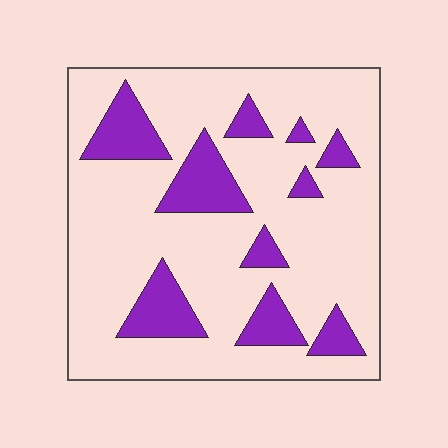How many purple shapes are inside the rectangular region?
10.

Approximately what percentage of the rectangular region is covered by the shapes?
Approximately 20%.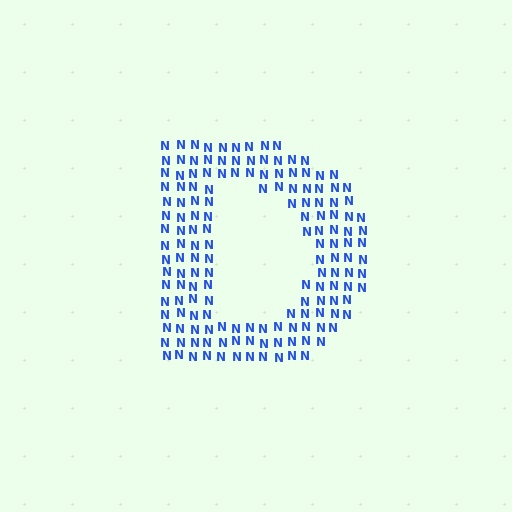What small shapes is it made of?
It is made of small letter N's.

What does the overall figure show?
The overall figure shows the letter D.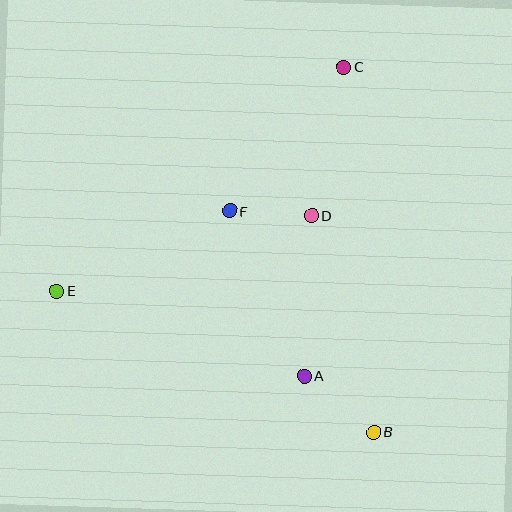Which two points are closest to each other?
Points D and F are closest to each other.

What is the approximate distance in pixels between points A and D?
The distance between A and D is approximately 160 pixels.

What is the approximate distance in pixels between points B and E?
The distance between B and E is approximately 347 pixels.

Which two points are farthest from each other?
Points B and C are farthest from each other.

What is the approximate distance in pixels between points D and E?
The distance between D and E is approximately 266 pixels.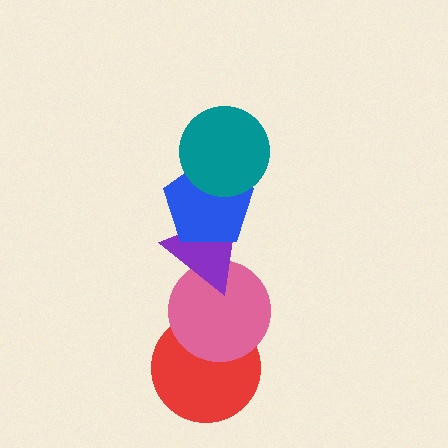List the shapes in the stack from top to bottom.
From top to bottom: the teal circle, the blue pentagon, the purple triangle, the pink circle, the red circle.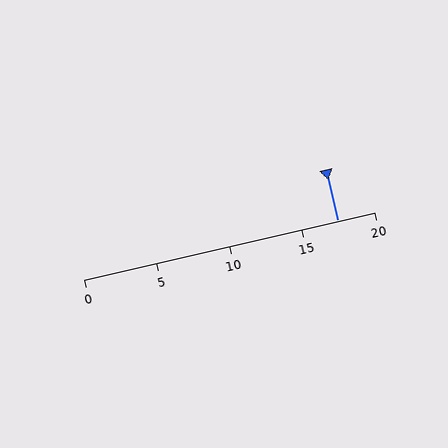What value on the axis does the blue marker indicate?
The marker indicates approximately 17.5.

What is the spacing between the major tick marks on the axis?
The major ticks are spaced 5 apart.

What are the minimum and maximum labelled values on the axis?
The axis runs from 0 to 20.